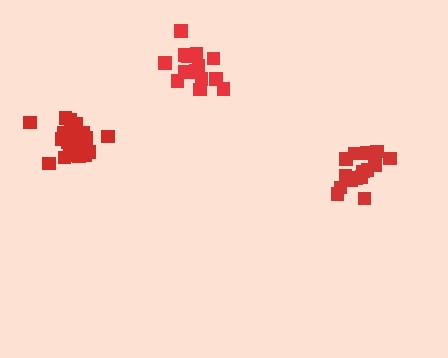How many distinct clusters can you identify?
There are 3 distinct clusters.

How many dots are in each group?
Group 1: 21 dots, Group 2: 16 dots, Group 3: 16 dots (53 total).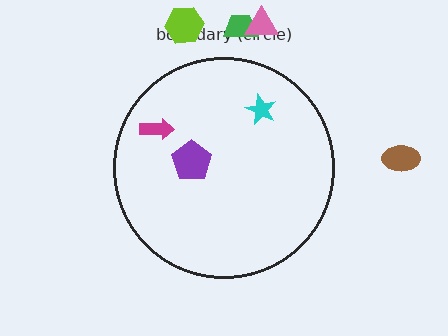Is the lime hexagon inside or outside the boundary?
Outside.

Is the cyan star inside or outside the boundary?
Inside.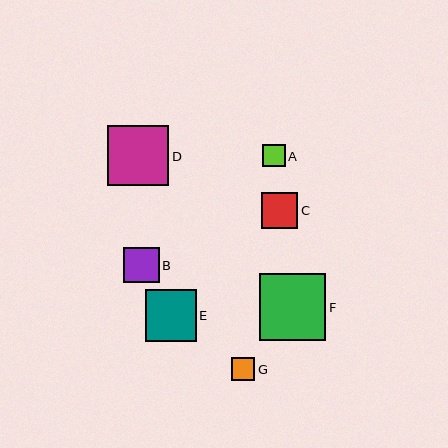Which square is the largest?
Square F is the largest with a size of approximately 67 pixels.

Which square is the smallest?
Square A is the smallest with a size of approximately 22 pixels.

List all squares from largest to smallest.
From largest to smallest: F, D, E, C, B, G, A.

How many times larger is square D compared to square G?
Square D is approximately 2.6 times the size of square G.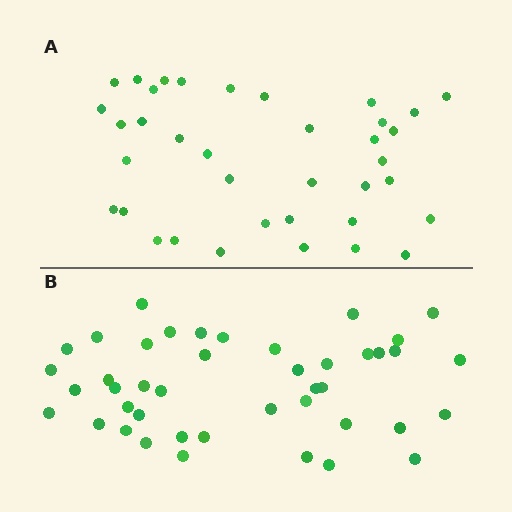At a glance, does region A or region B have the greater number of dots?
Region B (the bottom region) has more dots.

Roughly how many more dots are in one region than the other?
Region B has about 6 more dots than region A.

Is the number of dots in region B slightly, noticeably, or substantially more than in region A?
Region B has only slightly more — the two regions are fairly close. The ratio is roughly 1.2 to 1.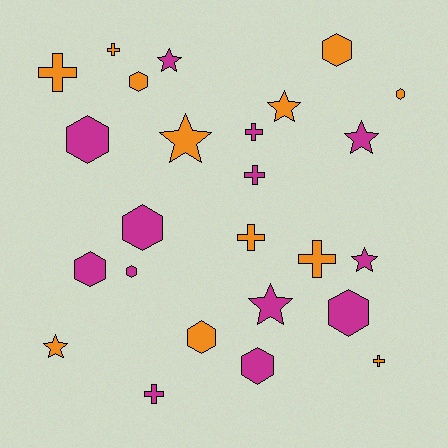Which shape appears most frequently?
Hexagon, with 10 objects.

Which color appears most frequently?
Magenta, with 13 objects.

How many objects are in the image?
There are 25 objects.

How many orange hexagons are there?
There are 4 orange hexagons.